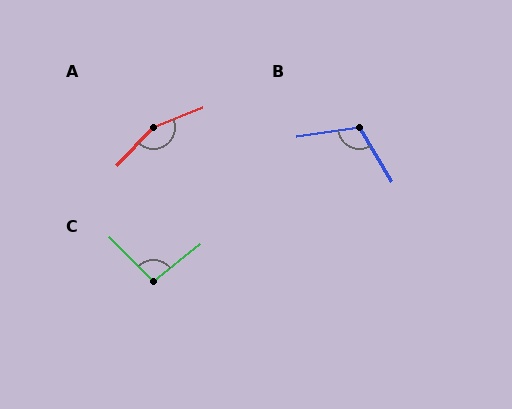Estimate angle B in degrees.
Approximately 112 degrees.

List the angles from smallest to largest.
C (95°), B (112°), A (156°).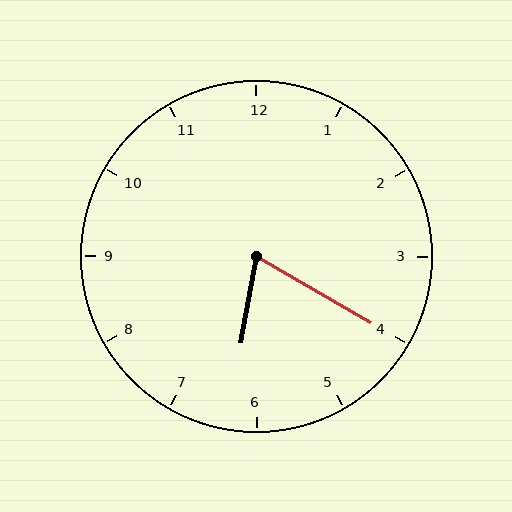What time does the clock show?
6:20.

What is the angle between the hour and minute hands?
Approximately 70 degrees.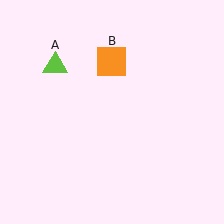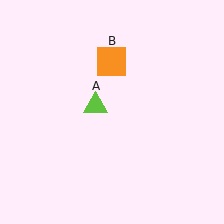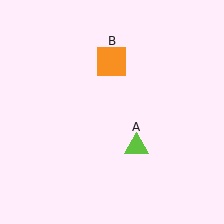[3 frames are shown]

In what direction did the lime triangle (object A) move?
The lime triangle (object A) moved down and to the right.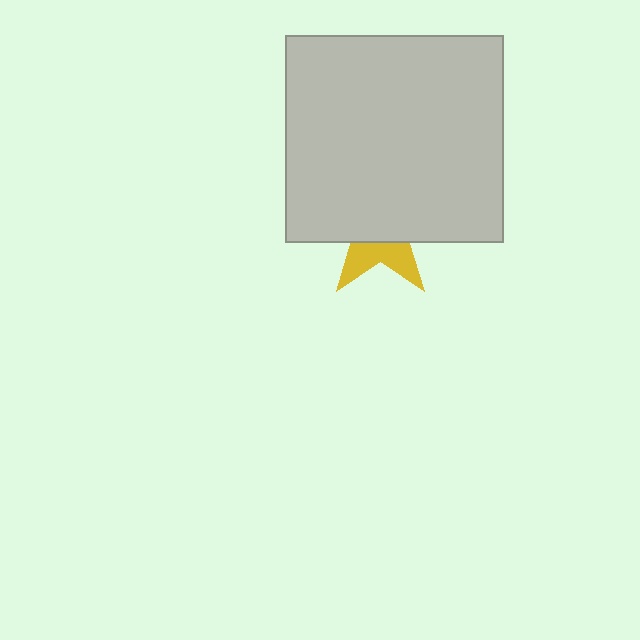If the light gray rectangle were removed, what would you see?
You would see the complete yellow star.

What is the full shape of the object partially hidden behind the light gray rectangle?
The partially hidden object is a yellow star.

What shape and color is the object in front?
The object in front is a light gray rectangle.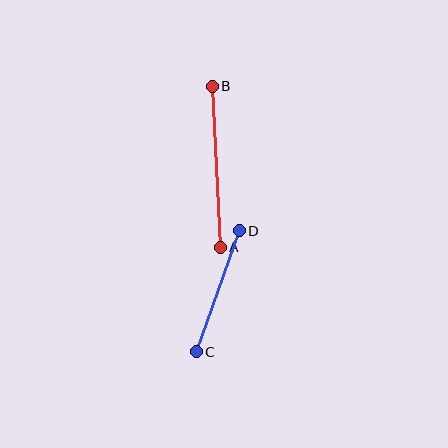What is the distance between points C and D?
The distance is approximately 128 pixels.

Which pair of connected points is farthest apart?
Points A and B are farthest apart.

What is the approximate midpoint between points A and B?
The midpoint is at approximately (216, 167) pixels.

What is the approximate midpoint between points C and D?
The midpoint is at approximately (218, 291) pixels.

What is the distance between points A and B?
The distance is approximately 161 pixels.